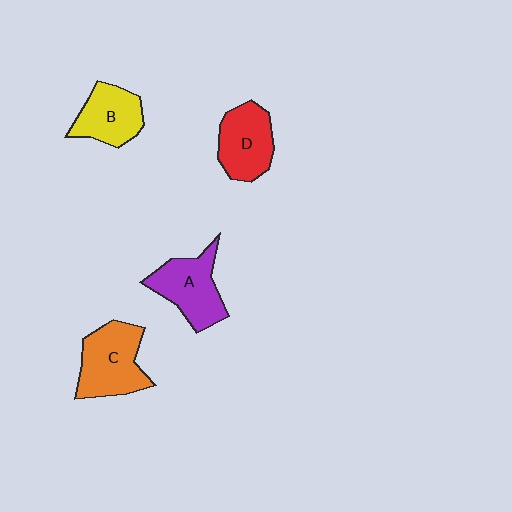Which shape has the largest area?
Shape C (orange).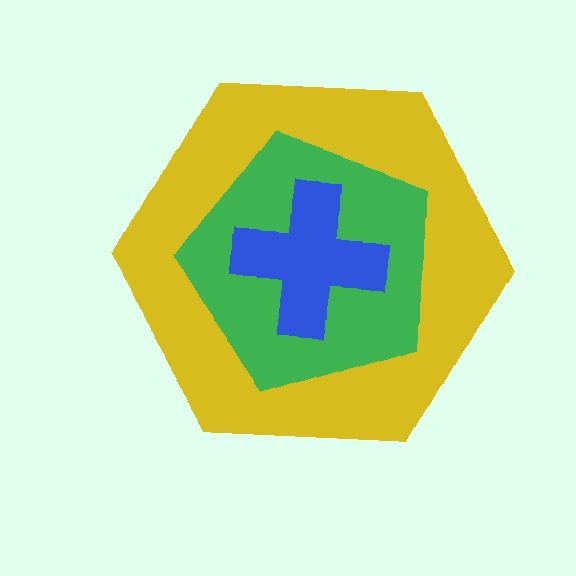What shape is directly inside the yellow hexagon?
The green pentagon.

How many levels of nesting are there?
3.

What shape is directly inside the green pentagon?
The blue cross.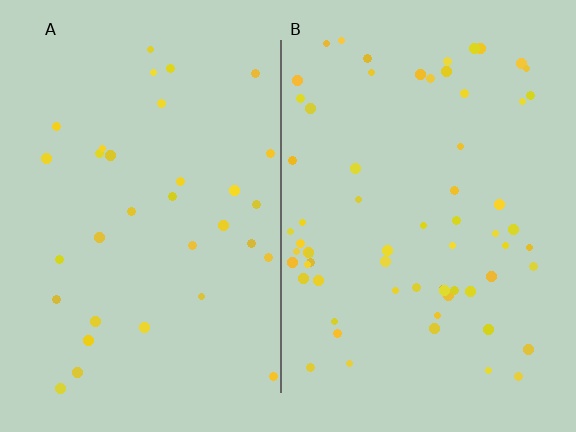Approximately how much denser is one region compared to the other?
Approximately 2.0× — region B over region A.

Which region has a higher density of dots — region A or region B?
B (the right).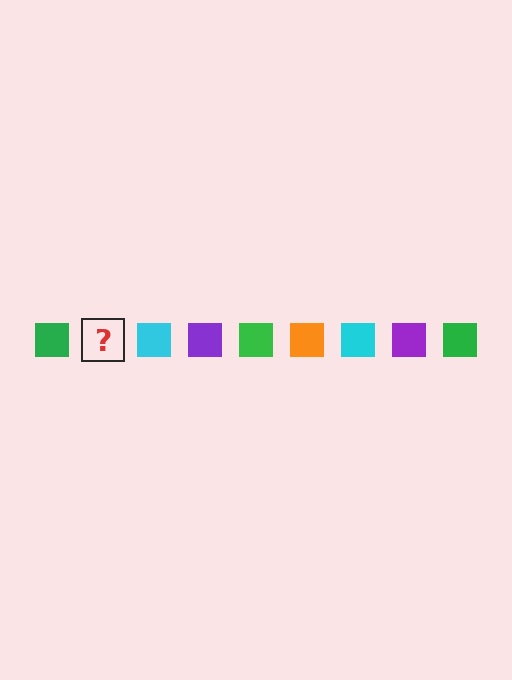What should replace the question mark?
The question mark should be replaced with an orange square.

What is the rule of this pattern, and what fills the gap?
The rule is that the pattern cycles through green, orange, cyan, purple squares. The gap should be filled with an orange square.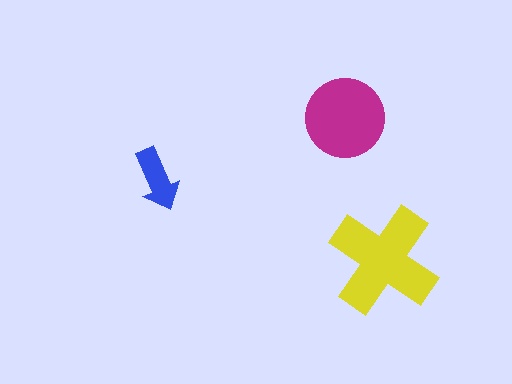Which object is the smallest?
The blue arrow.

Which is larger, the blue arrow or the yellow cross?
The yellow cross.